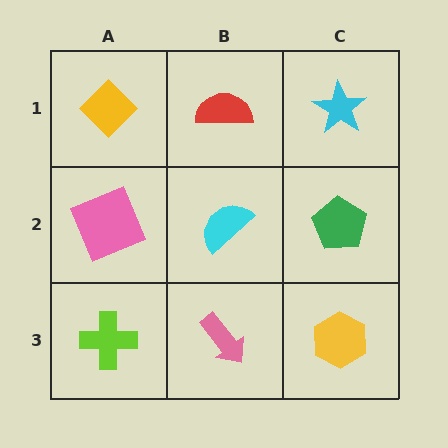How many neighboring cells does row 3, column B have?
3.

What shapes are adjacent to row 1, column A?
A pink square (row 2, column A), a red semicircle (row 1, column B).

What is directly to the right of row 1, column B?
A cyan star.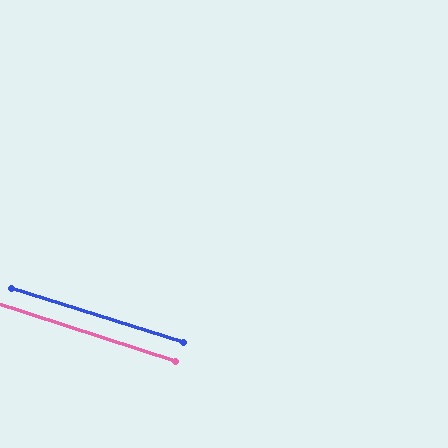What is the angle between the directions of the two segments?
Approximately 0 degrees.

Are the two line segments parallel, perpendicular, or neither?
Parallel — their directions differ by only 0.4°.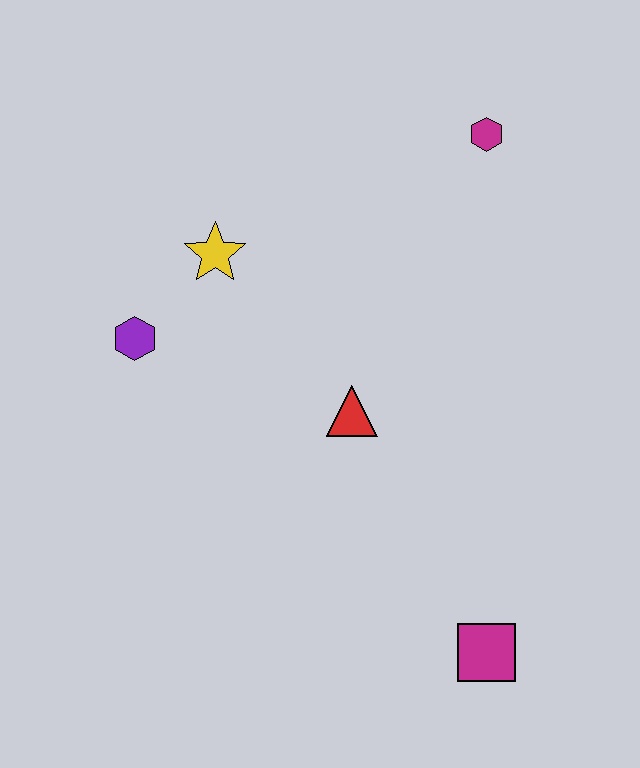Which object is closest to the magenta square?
The red triangle is closest to the magenta square.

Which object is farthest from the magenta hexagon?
The magenta square is farthest from the magenta hexagon.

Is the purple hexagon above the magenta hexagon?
No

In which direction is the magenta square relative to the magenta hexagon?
The magenta square is below the magenta hexagon.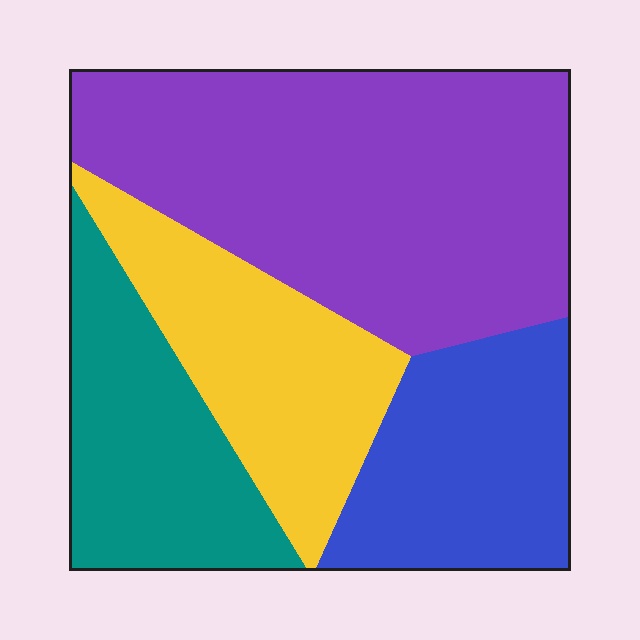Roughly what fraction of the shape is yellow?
Yellow takes up about one fifth (1/5) of the shape.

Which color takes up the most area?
Purple, at roughly 45%.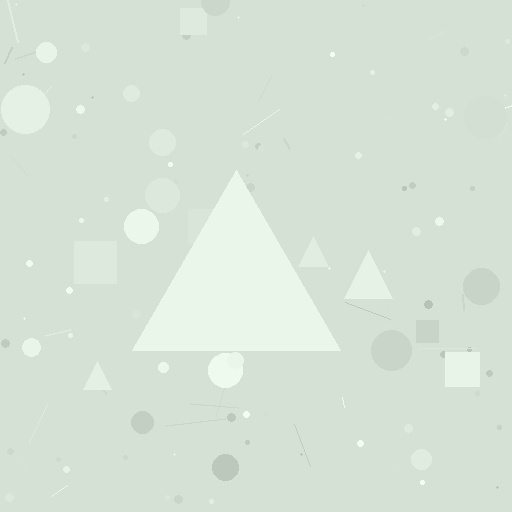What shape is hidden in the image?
A triangle is hidden in the image.